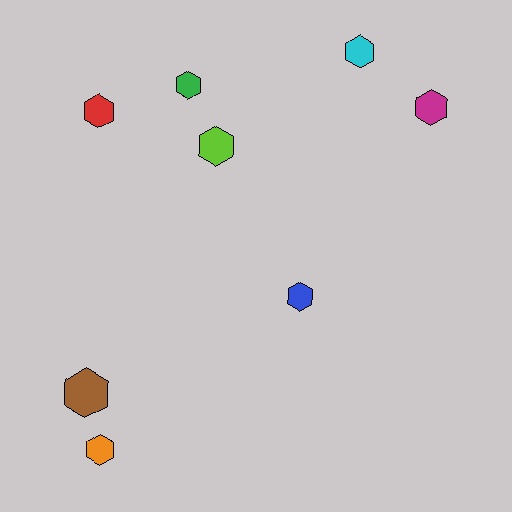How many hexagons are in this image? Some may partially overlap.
There are 8 hexagons.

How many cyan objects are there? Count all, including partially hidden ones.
There is 1 cyan object.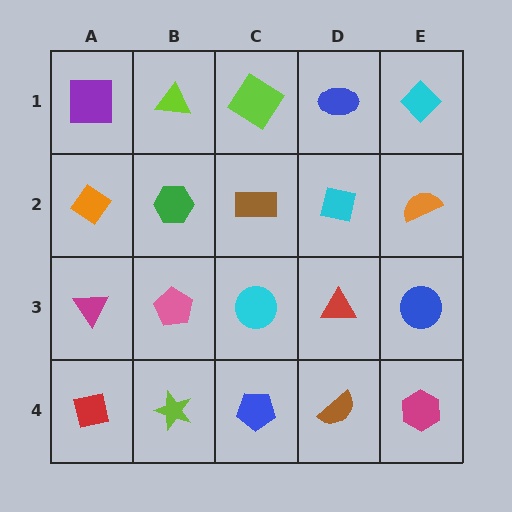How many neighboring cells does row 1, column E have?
2.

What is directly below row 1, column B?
A green hexagon.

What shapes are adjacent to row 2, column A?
A purple square (row 1, column A), a magenta triangle (row 3, column A), a green hexagon (row 2, column B).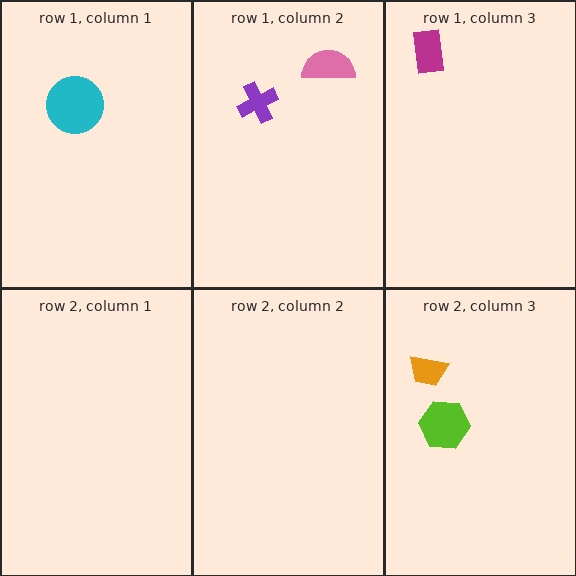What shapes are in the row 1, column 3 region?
The magenta rectangle.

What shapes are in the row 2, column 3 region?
The lime hexagon, the orange trapezoid.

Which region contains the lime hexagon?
The row 2, column 3 region.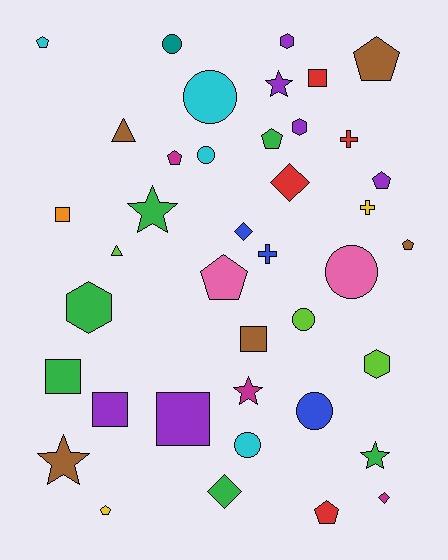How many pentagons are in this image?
There are 9 pentagons.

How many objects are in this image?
There are 40 objects.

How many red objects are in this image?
There are 4 red objects.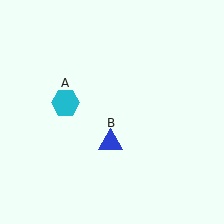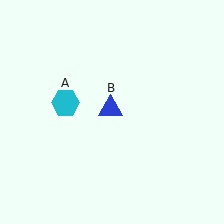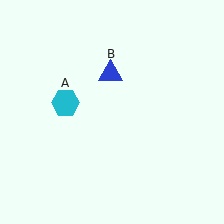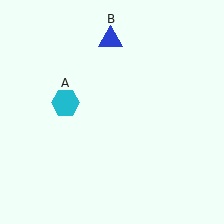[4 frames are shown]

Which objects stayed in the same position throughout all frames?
Cyan hexagon (object A) remained stationary.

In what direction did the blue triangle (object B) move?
The blue triangle (object B) moved up.